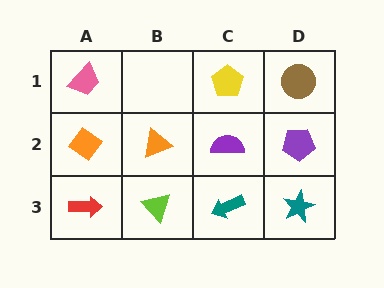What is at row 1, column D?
A brown circle.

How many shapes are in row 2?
4 shapes.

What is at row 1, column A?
A pink trapezoid.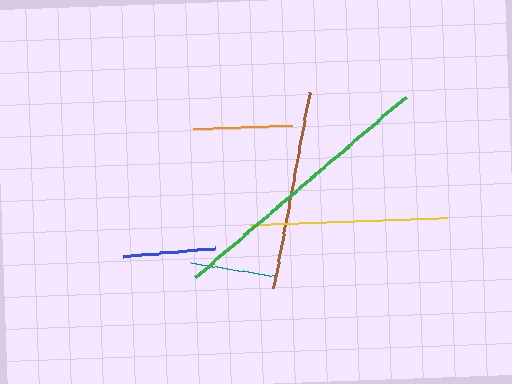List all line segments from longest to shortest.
From longest to shortest: green, brown, yellow, orange, blue, teal.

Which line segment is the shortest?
The teal line is the shortest at approximately 85 pixels.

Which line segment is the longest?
The green line is the longest at approximately 277 pixels.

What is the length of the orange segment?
The orange segment is approximately 99 pixels long.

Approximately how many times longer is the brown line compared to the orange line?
The brown line is approximately 2.0 times the length of the orange line.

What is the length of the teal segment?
The teal segment is approximately 85 pixels long.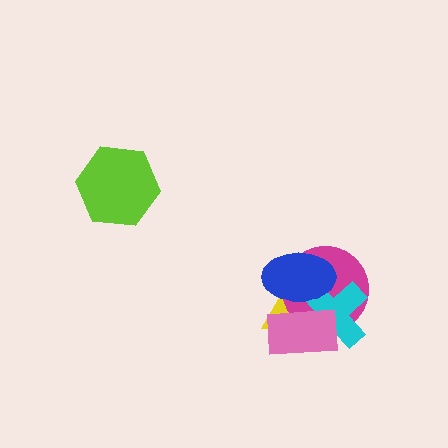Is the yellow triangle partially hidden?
Yes, it is partially covered by another shape.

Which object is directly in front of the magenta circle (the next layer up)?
The cyan cross is directly in front of the magenta circle.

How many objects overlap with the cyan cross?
4 objects overlap with the cyan cross.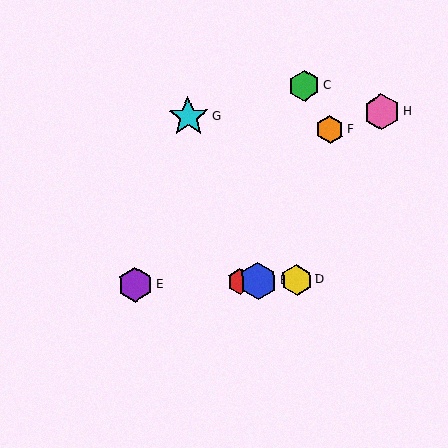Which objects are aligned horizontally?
Objects A, B, D, E are aligned horizontally.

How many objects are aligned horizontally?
4 objects (A, B, D, E) are aligned horizontally.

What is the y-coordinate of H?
Object H is at y≈112.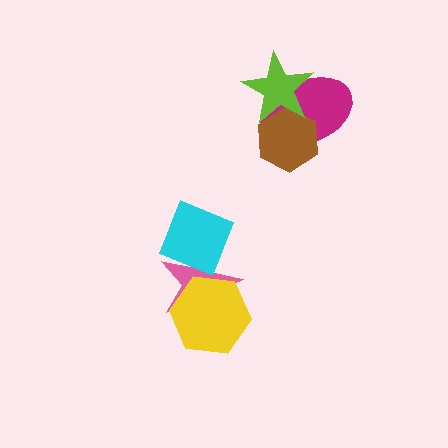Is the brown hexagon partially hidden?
Yes, it is partially covered by another shape.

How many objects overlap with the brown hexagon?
2 objects overlap with the brown hexagon.